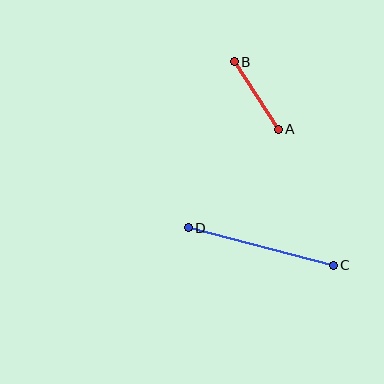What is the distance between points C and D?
The distance is approximately 150 pixels.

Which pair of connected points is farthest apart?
Points C and D are farthest apart.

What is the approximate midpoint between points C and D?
The midpoint is at approximately (261, 246) pixels.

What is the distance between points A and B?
The distance is approximately 80 pixels.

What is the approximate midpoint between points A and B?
The midpoint is at approximately (256, 96) pixels.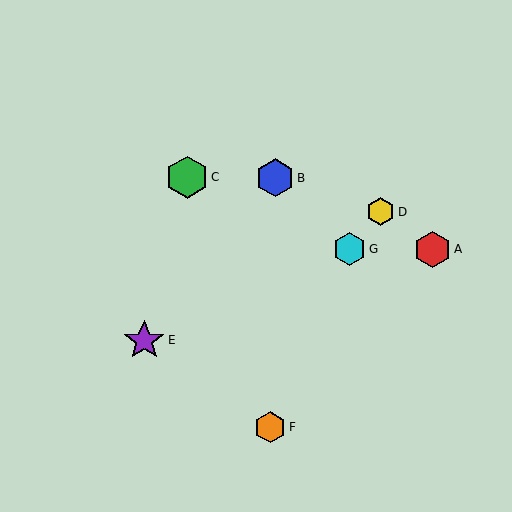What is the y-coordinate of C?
Object C is at y≈177.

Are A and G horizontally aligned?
Yes, both are at y≈249.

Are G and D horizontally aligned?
No, G is at y≈249 and D is at y≈212.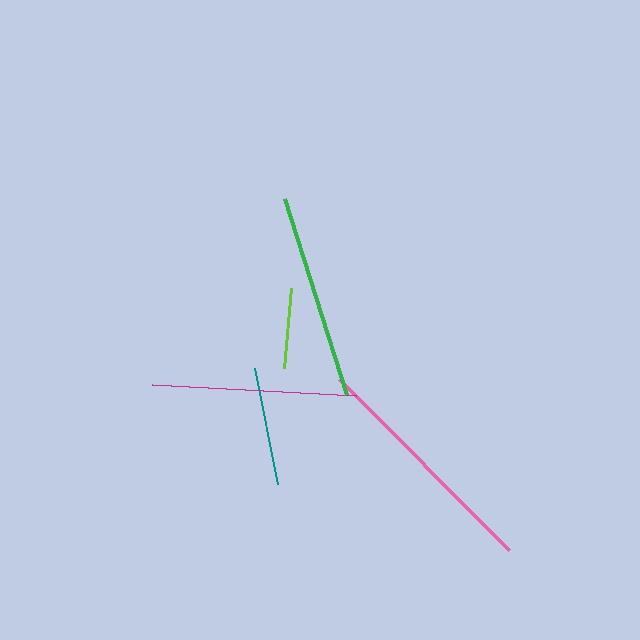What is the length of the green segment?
The green segment is approximately 206 pixels long.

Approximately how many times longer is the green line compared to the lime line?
The green line is approximately 2.5 times the length of the lime line.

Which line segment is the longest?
The pink line is the longest at approximately 241 pixels.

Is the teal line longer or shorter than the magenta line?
The magenta line is longer than the teal line.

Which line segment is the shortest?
The lime line is the shortest at approximately 81 pixels.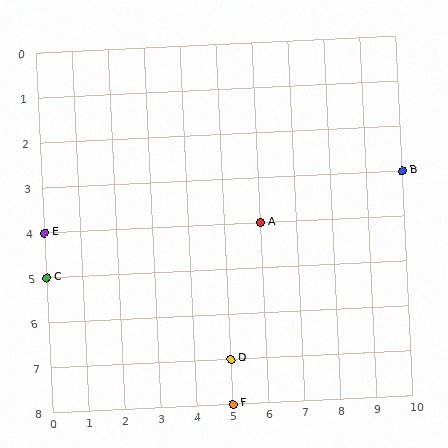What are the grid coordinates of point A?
Point A is at grid coordinates (6, 4).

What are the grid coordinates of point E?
Point E is at grid coordinates (0, 4).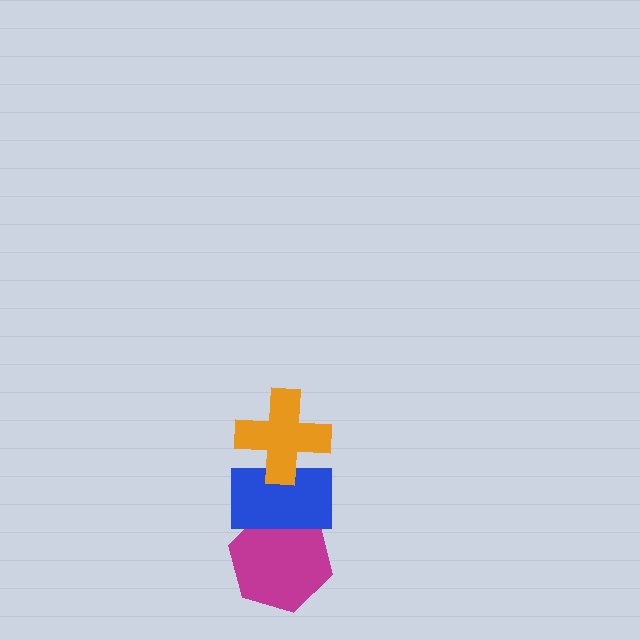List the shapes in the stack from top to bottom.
From top to bottom: the orange cross, the blue rectangle, the magenta hexagon.